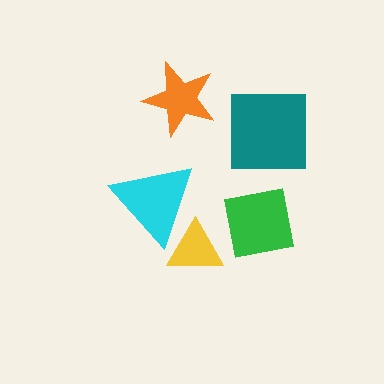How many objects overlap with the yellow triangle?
1 object overlaps with the yellow triangle.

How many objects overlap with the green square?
0 objects overlap with the green square.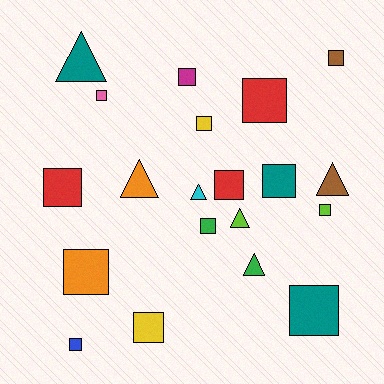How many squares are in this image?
There are 14 squares.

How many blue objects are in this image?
There is 1 blue object.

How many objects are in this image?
There are 20 objects.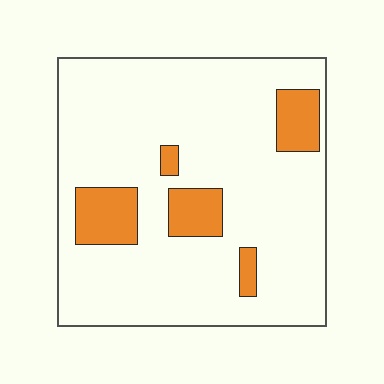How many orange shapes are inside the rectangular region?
5.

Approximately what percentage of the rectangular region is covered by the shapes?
Approximately 15%.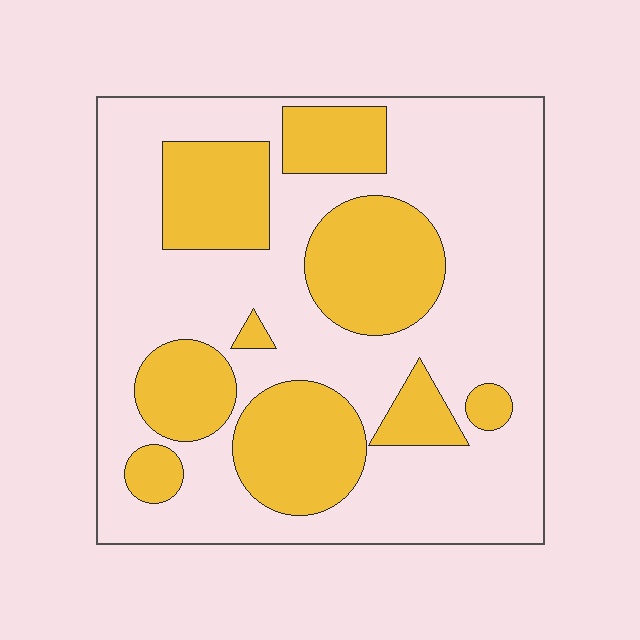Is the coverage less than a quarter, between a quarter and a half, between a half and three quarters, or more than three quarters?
Between a quarter and a half.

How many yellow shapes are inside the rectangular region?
9.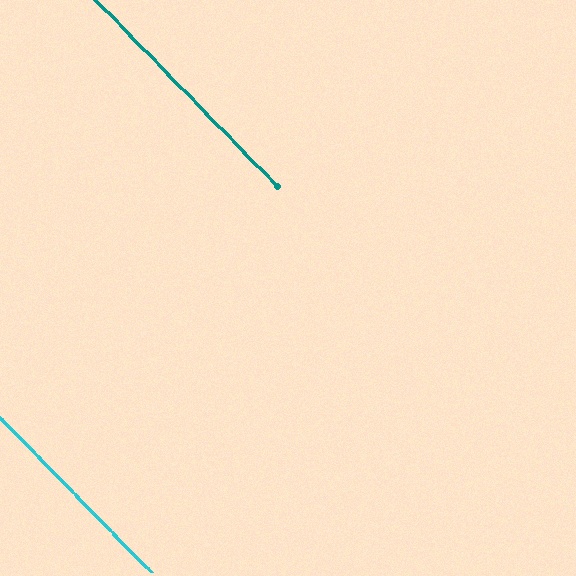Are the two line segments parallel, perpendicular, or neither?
Parallel — their directions differ by only 0.3°.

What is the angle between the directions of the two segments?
Approximately 0 degrees.